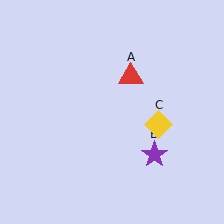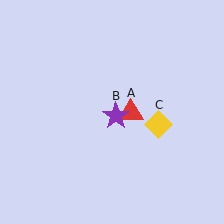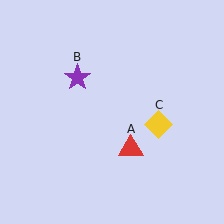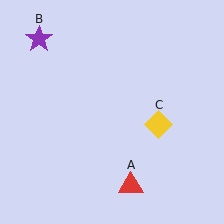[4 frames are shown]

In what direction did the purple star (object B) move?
The purple star (object B) moved up and to the left.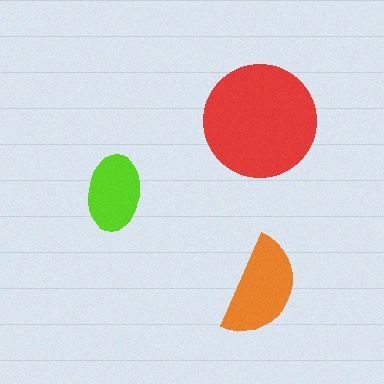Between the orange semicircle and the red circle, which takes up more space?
The red circle.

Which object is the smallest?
The lime ellipse.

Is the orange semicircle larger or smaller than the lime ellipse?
Larger.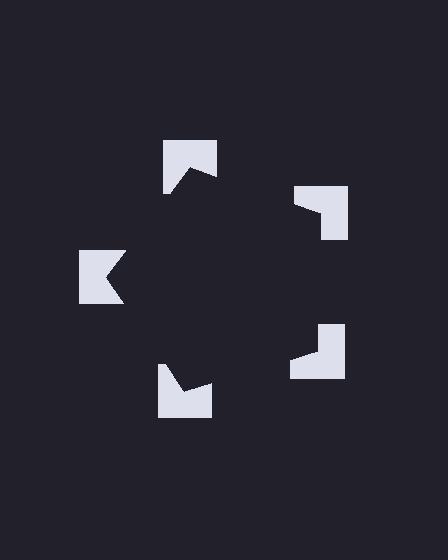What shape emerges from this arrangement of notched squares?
An illusory pentagon — its edges are inferred from the aligned wedge cuts in the notched squares, not physically drawn.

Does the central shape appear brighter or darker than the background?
It typically appears slightly darker than the background, even though no actual brightness change is drawn.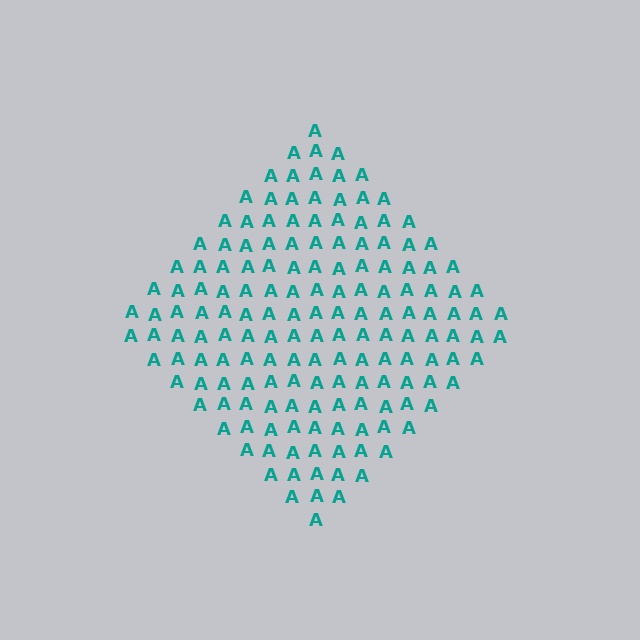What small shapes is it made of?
It is made of small letter A's.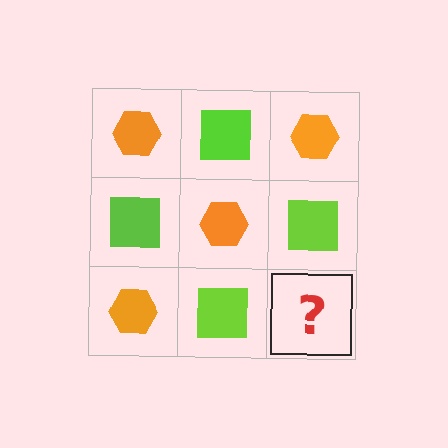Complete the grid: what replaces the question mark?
The question mark should be replaced with an orange hexagon.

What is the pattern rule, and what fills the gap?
The rule is that it alternates orange hexagon and lime square in a checkerboard pattern. The gap should be filled with an orange hexagon.